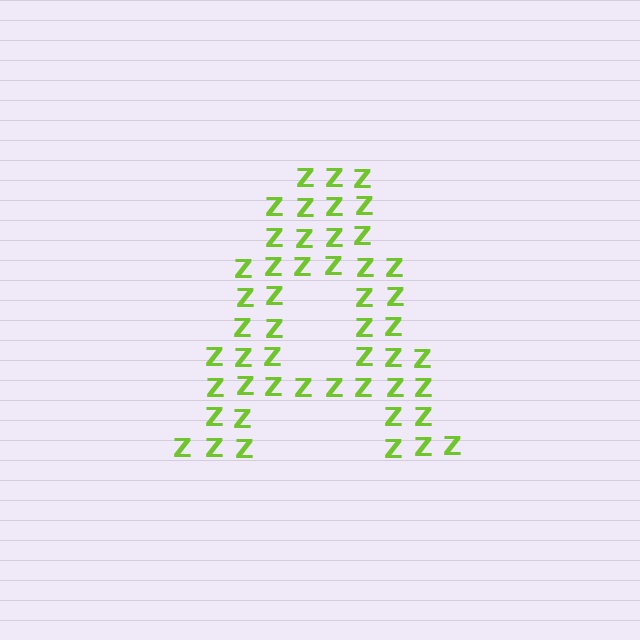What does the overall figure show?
The overall figure shows the letter A.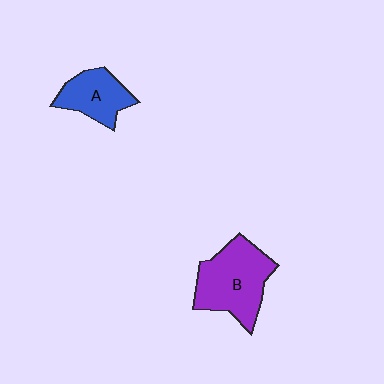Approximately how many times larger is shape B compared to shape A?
Approximately 1.6 times.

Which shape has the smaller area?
Shape A (blue).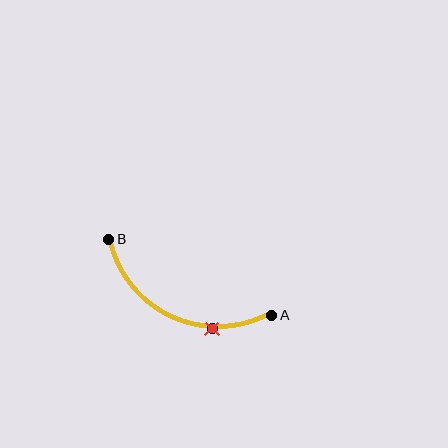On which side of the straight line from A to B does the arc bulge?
The arc bulges below the straight line connecting A and B.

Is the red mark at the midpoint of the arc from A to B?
No. The red mark lies on the arc but is closer to endpoint A. The arc midpoint would be at the point on the curve equidistant along the arc from both A and B.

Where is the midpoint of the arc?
The arc midpoint is the point on the curve farthest from the straight line joining A and B. It sits below that line.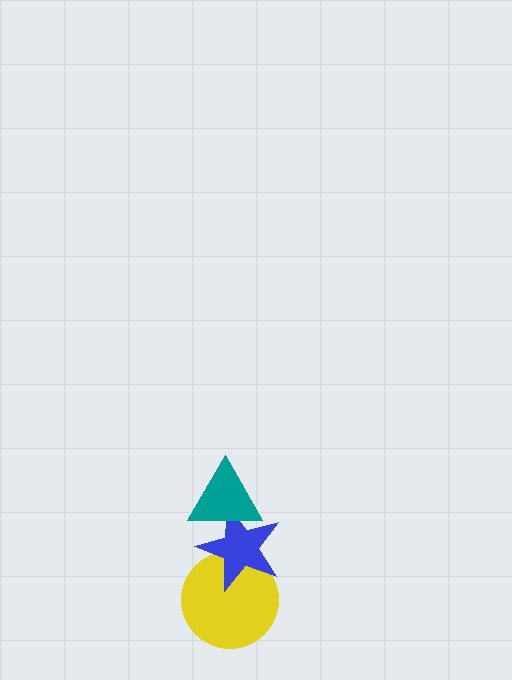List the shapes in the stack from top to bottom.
From top to bottom: the teal triangle, the blue star, the yellow circle.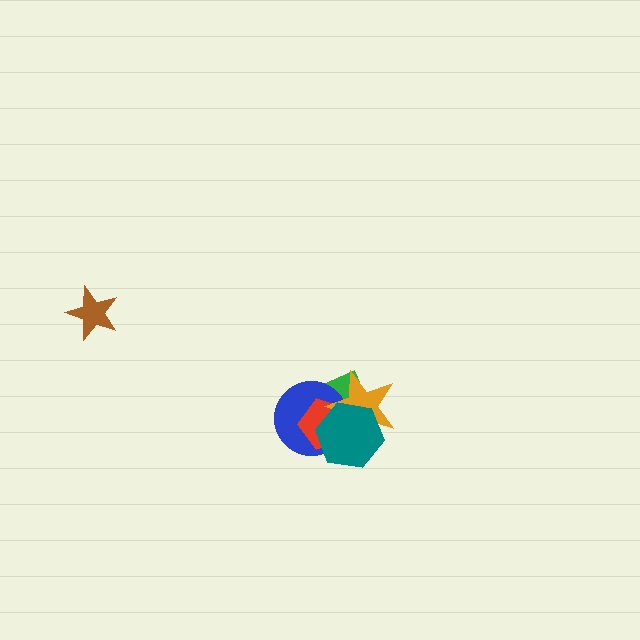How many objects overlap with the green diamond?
4 objects overlap with the green diamond.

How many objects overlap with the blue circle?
4 objects overlap with the blue circle.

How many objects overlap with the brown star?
0 objects overlap with the brown star.